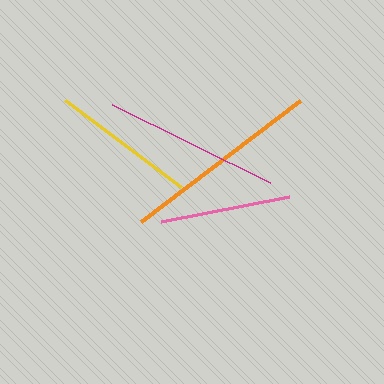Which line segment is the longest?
The orange line is the longest at approximately 200 pixels.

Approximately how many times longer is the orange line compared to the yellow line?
The orange line is approximately 1.4 times the length of the yellow line.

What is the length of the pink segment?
The pink segment is approximately 131 pixels long.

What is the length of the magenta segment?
The magenta segment is approximately 177 pixels long.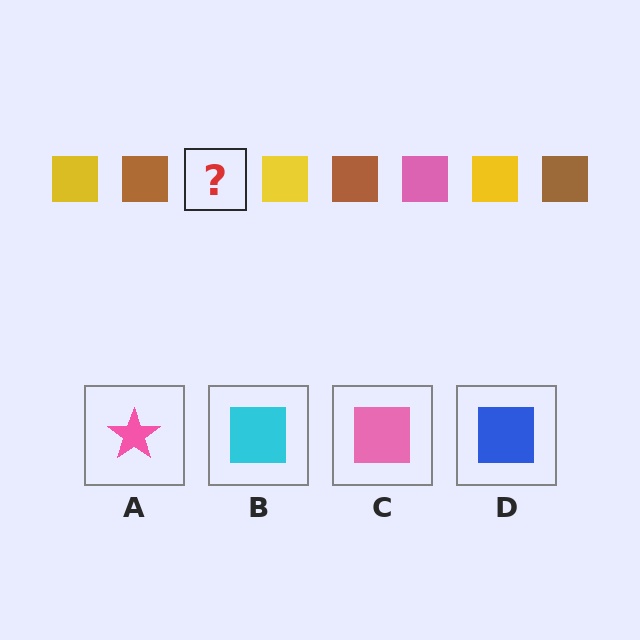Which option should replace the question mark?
Option C.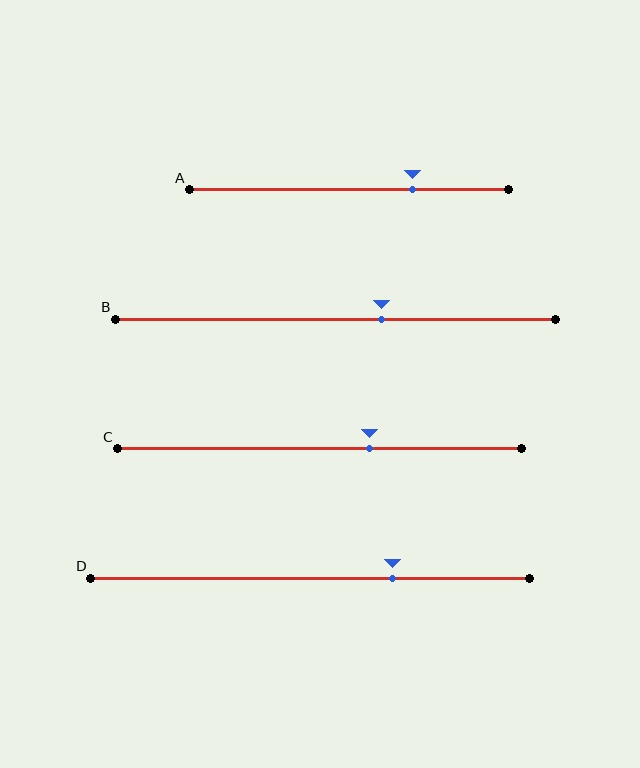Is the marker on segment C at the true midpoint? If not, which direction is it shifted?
No, the marker on segment C is shifted to the right by about 13% of the segment length.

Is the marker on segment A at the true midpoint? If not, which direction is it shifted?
No, the marker on segment A is shifted to the right by about 20% of the segment length.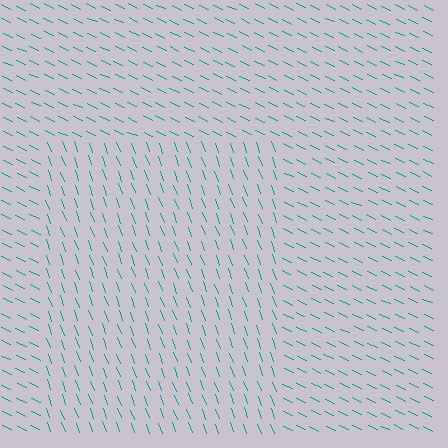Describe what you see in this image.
The image is filled with small teal line segments. A rectangle region in the image has lines oriented differently from the surrounding lines, creating a visible texture boundary.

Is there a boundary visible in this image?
Yes, there is a texture boundary formed by a change in line orientation.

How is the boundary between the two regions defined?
The boundary is defined purely by a change in line orientation (approximately 45 degrees difference). All lines are the same color and thickness.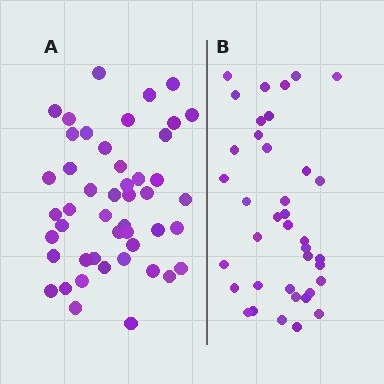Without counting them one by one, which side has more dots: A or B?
Region A (the left region) has more dots.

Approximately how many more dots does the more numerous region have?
Region A has roughly 8 or so more dots than region B.